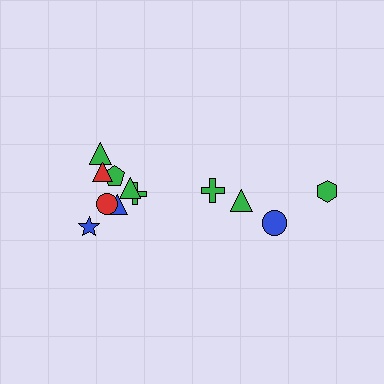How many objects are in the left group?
There are 8 objects.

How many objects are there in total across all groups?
There are 12 objects.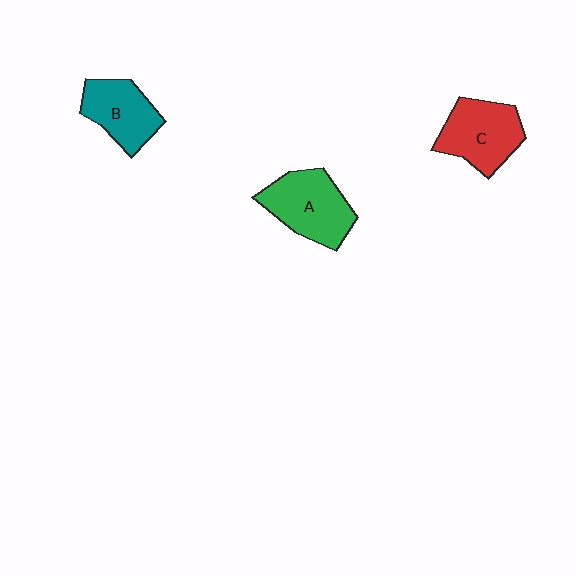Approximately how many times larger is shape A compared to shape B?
Approximately 1.2 times.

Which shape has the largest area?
Shape A (green).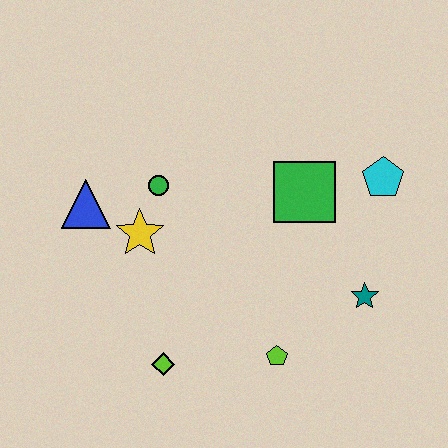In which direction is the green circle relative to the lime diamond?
The green circle is above the lime diamond.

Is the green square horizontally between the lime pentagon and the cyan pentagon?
Yes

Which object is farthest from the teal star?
The blue triangle is farthest from the teal star.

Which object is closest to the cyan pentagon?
The green square is closest to the cyan pentagon.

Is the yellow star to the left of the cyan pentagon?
Yes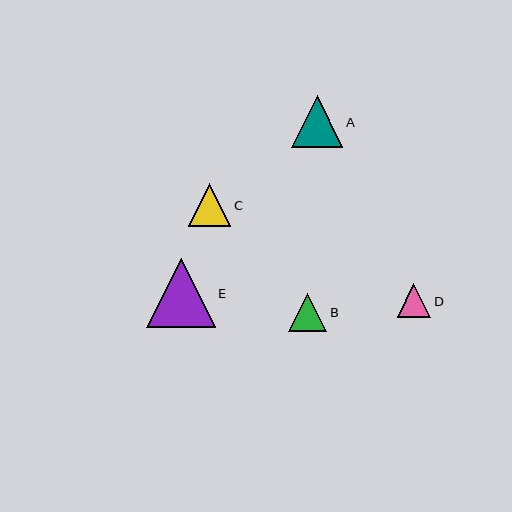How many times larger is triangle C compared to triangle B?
Triangle C is approximately 1.1 times the size of triangle B.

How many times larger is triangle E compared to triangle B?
Triangle E is approximately 1.8 times the size of triangle B.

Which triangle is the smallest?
Triangle D is the smallest with a size of approximately 34 pixels.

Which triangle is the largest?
Triangle E is the largest with a size of approximately 68 pixels.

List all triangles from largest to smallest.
From largest to smallest: E, A, C, B, D.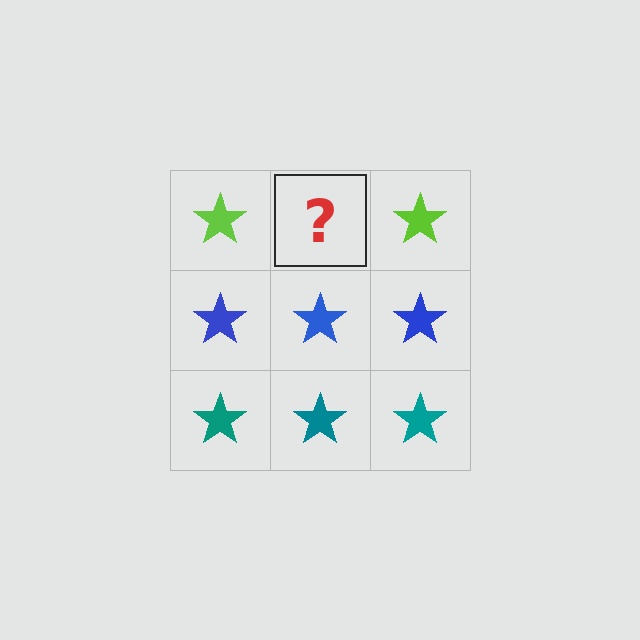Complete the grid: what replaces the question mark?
The question mark should be replaced with a lime star.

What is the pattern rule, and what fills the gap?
The rule is that each row has a consistent color. The gap should be filled with a lime star.